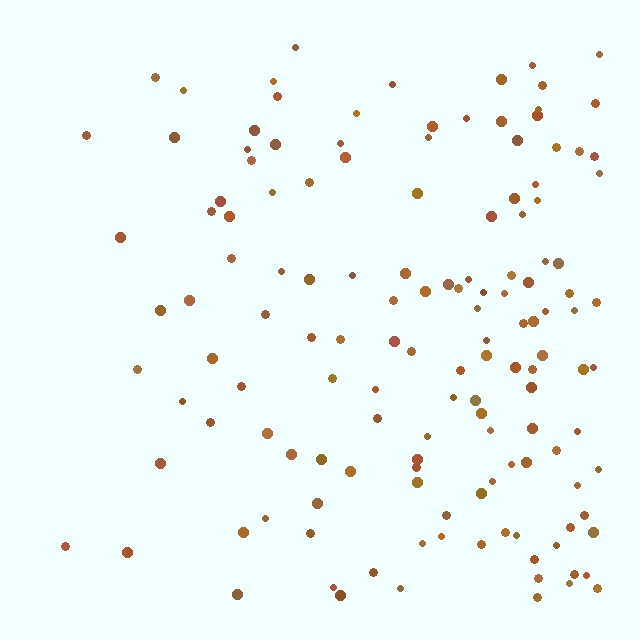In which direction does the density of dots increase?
From left to right, with the right side densest.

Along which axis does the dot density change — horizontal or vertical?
Horizontal.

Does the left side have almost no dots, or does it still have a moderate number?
Still a moderate number, just noticeably fewer than the right.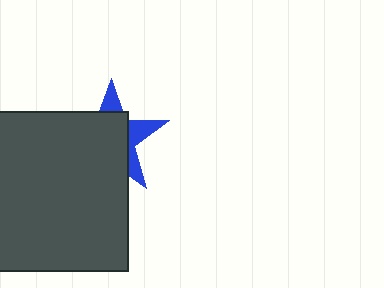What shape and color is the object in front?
The object in front is a dark gray square.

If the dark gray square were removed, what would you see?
You would see the complete blue star.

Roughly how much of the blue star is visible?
A small part of it is visible (roughly 32%).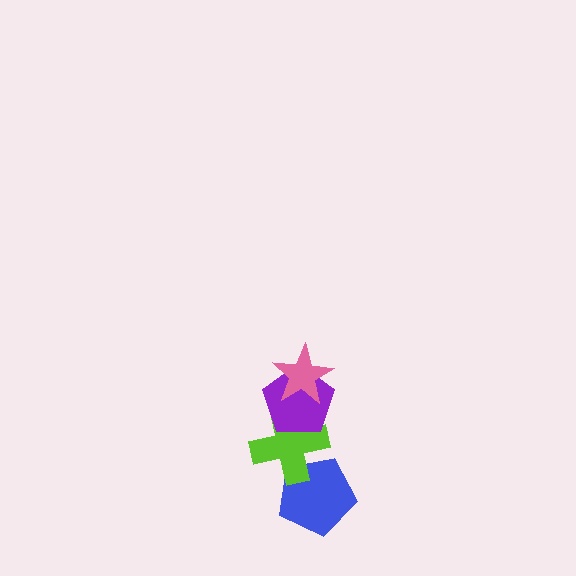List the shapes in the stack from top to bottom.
From top to bottom: the pink star, the purple pentagon, the lime cross, the blue pentagon.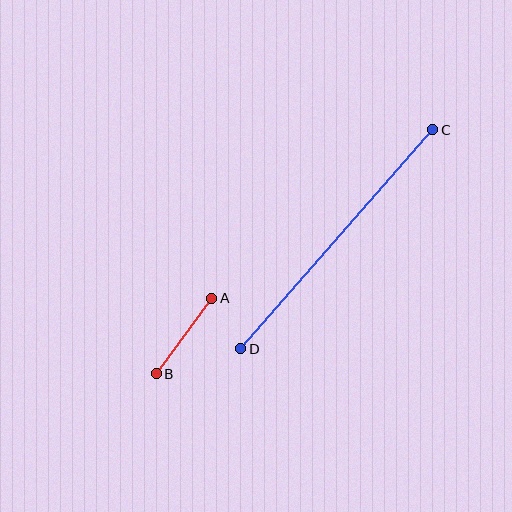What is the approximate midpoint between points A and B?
The midpoint is at approximately (184, 336) pixels.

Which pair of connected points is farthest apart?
Points C and D are farthest apart.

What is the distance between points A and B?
The distance is approximately 94 pixels.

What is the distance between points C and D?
The distance is approximately 291 pixels.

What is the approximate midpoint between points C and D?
The midpoint is at approximately (337, 239) pixels.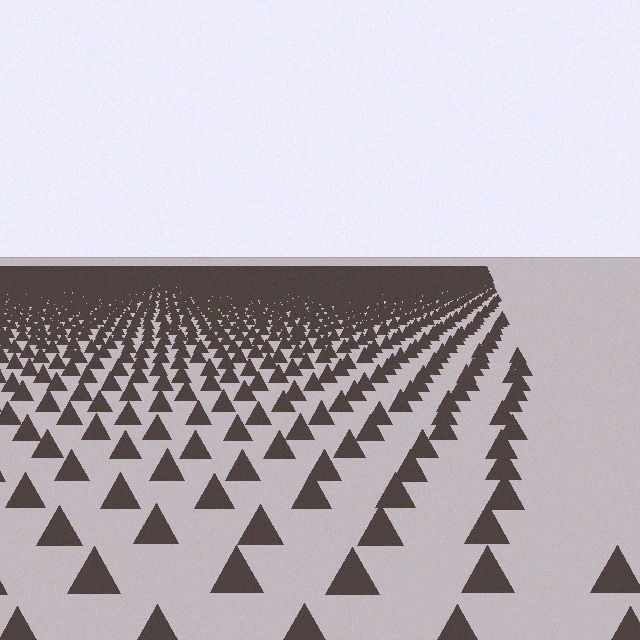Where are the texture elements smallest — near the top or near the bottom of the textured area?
Near the top.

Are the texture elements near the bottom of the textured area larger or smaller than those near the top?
Larger. Near the bottom, elements are closer to the viewer and appear at a bigger on-screen size.